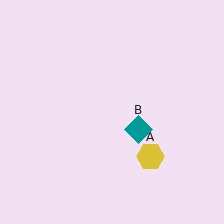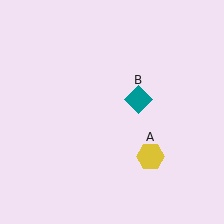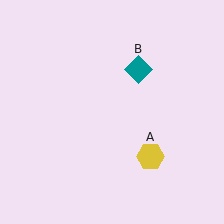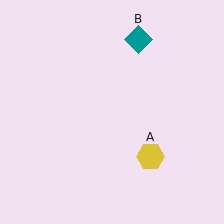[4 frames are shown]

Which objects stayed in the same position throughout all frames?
Yellow hexagon (object A) remained stationary.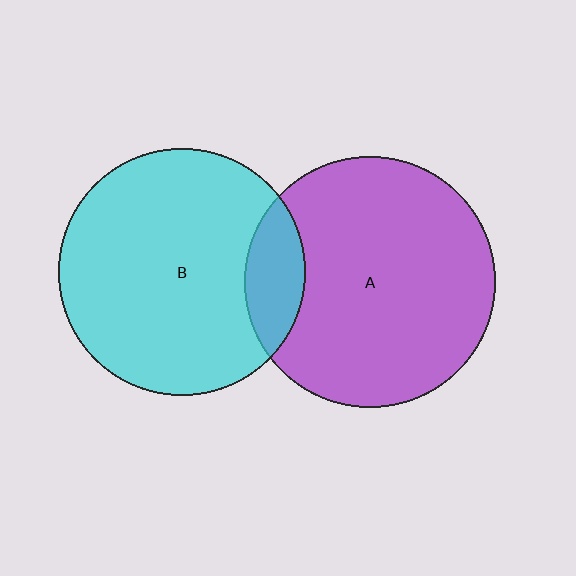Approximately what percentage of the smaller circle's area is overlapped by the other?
Approximately 15%.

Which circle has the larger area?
Circle A (purple).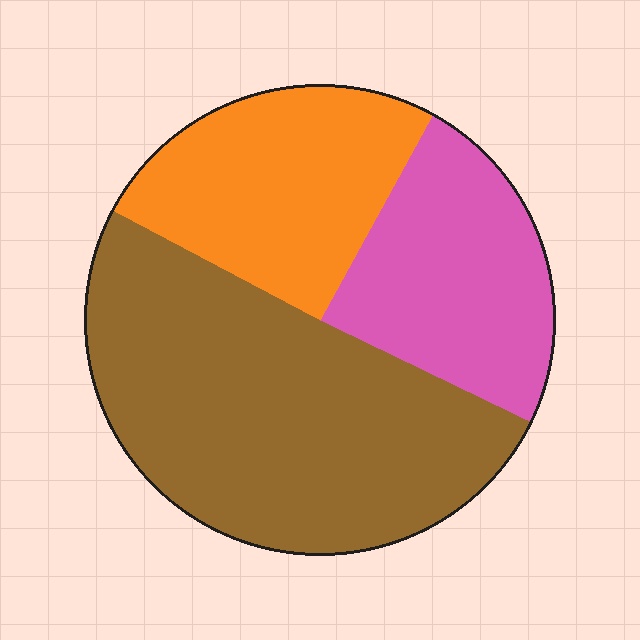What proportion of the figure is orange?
Orange covers about 25% of the figure.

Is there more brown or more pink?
Brown.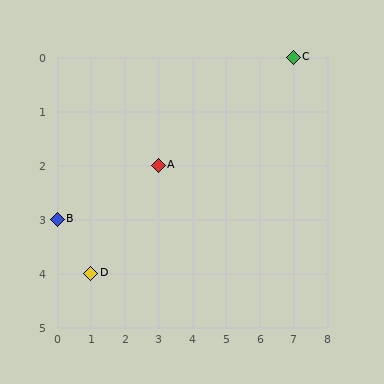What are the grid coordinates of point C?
Point C is at grid coordinates (7, 0).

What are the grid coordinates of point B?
Point B is at grid coordinates (0, 3).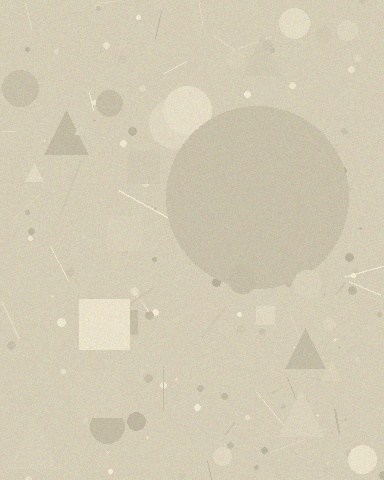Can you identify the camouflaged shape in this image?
The camouflaged shape is a circle.